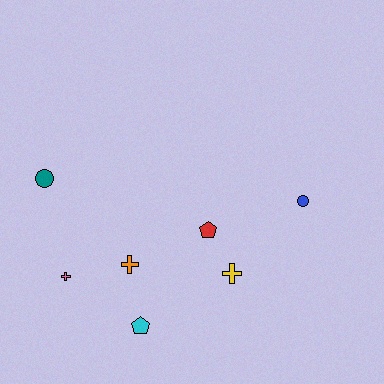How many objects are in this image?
There are 7 objects.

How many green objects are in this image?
There are no green objects.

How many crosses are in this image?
There are 3 crosses.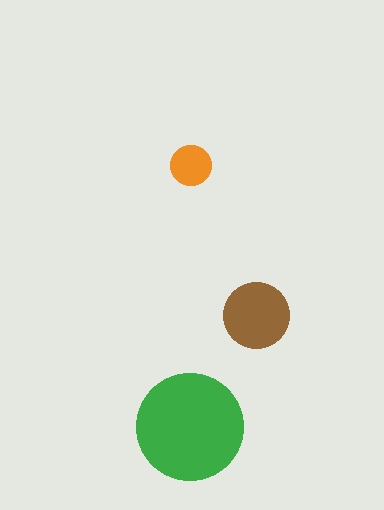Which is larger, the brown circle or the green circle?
The green one.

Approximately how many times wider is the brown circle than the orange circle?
About 1.5 times wider.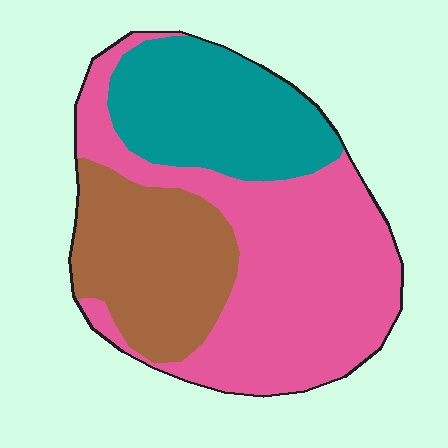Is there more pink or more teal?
Pink.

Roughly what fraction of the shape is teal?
Teal takes up about one quarter (1/4) of the shape.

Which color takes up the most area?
Pink, at roughly 50%.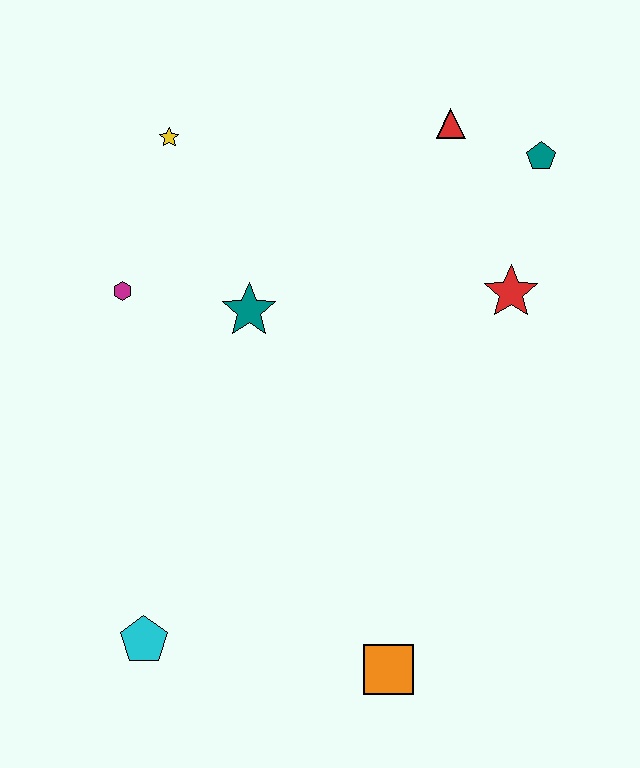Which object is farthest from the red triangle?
The cyan pentagon is farthest from the red triangle.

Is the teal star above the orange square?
Yes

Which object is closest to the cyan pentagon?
The orange square is closest to the cyan pentagon.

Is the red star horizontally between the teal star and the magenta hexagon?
No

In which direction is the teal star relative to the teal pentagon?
The teal star is to the left of the teal pentagon.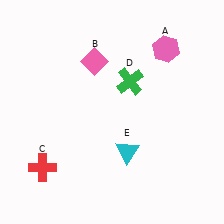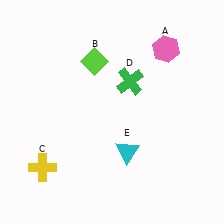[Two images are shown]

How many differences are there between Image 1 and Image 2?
There are 2 differences between the two images.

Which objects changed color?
B changed from pink to lime. C changed from red to yellow.